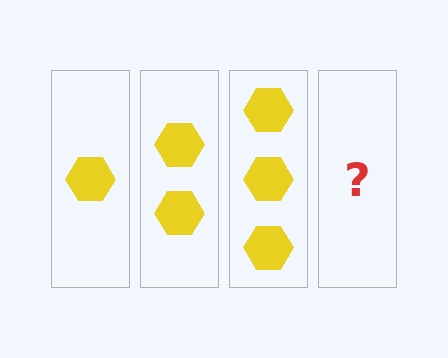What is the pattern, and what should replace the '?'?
The pattern is that each step adds one more hexagon. The '?' should be 4 hexagons.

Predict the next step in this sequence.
The next step is 4 hexagons.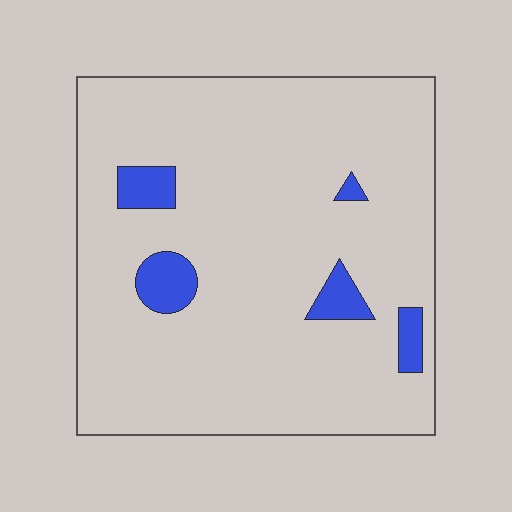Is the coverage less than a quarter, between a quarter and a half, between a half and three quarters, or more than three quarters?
Less than a quarter.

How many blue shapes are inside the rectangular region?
5.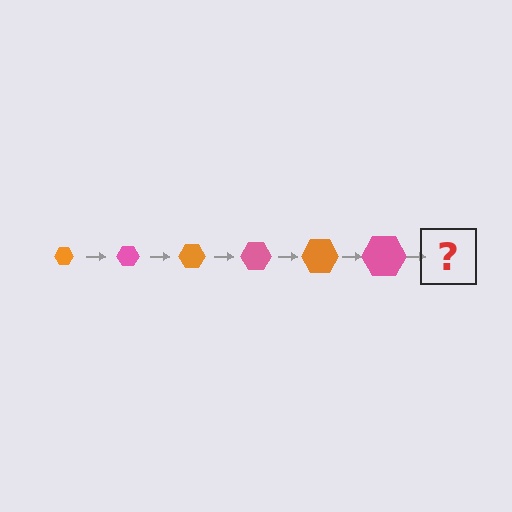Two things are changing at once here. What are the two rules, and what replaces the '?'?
The two rules are that the hexagon grows larger each step and the color cycles through orange and pink. The '?' should be an orange hexagon, larger than the previous one.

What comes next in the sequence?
The next element should be an orange hexagon, larger than the previous one.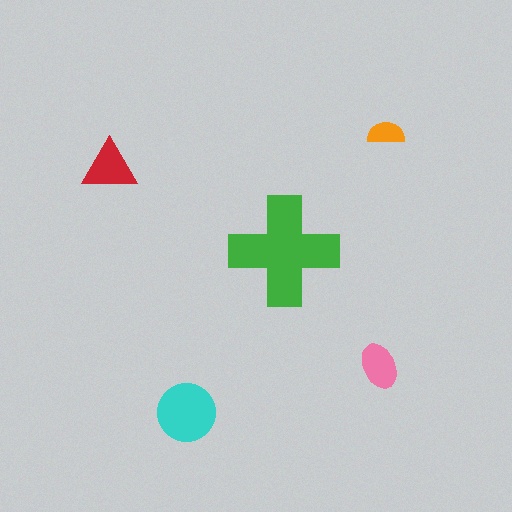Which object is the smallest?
The orange semicircle.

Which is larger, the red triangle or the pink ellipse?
The red triangle.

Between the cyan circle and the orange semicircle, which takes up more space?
The cyan circle.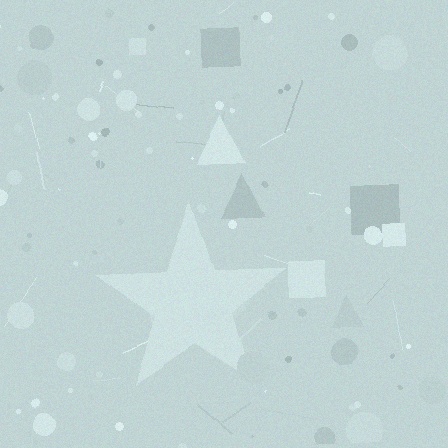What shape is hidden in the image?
A star is hidden in the image.